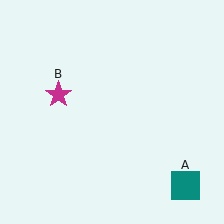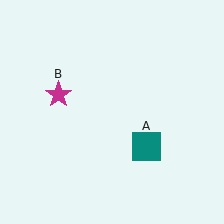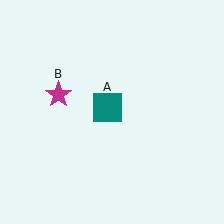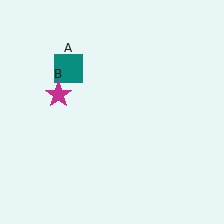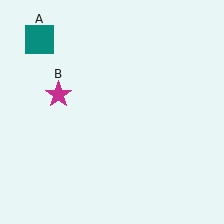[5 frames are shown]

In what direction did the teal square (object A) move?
The teal square (object A) moved up and to the left.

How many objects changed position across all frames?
1 object changed position: teal square (object A).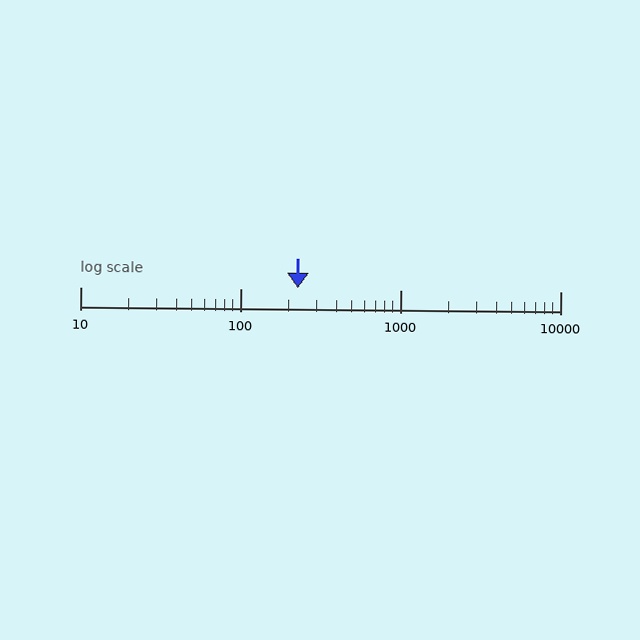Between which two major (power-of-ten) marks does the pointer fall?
The pointer is between 100 and 1000.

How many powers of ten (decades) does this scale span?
The scale spans 3 decades, from 10 to 10000.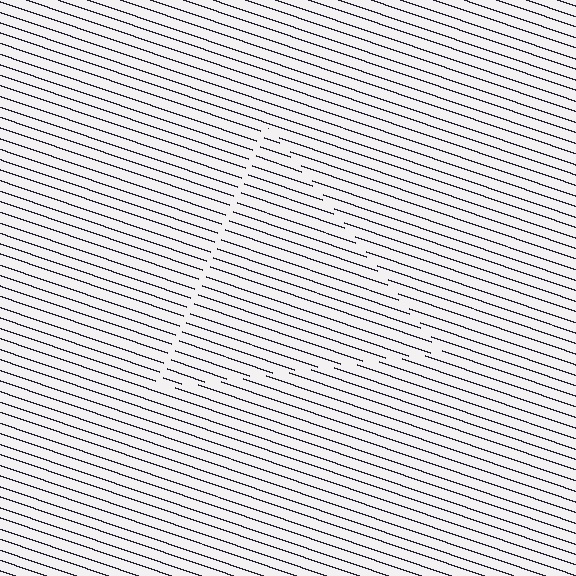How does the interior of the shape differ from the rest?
The interior of the shape contains the same grating, shifted by half a period — the contour is defined by the phase discontinuity where line-ends from the inner and outer gratings abut.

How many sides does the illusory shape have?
3 sides — the line-ends trace a triangle.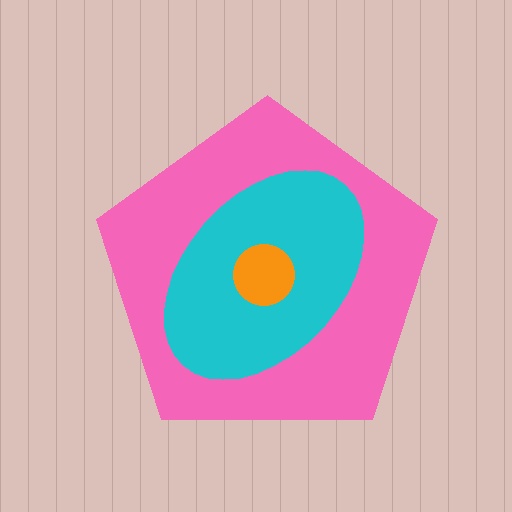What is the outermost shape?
The pink pentagon.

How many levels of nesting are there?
3.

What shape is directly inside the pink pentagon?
The cyan ellipse.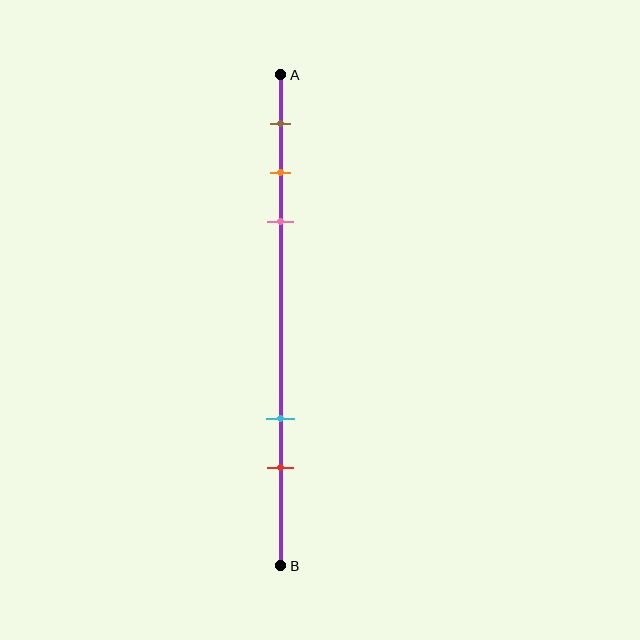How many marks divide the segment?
There are 5 marks dividing the segment.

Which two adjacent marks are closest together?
The orange and pink marks are the closest adjacent pair.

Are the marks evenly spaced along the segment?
No, the marks are not evenly spaced.